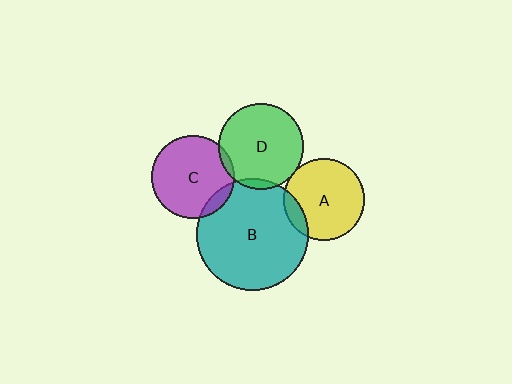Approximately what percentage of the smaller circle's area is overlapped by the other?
Approximately 10%.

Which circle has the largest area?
Circle B (teal).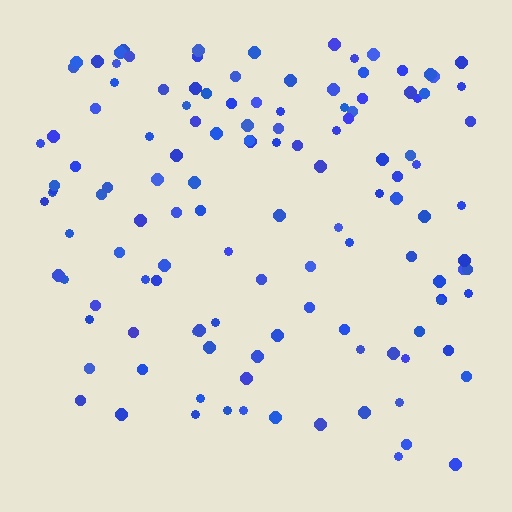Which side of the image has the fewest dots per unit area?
The bottom.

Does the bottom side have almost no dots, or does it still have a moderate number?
Still a moderate number, just noticeably fewer than the top.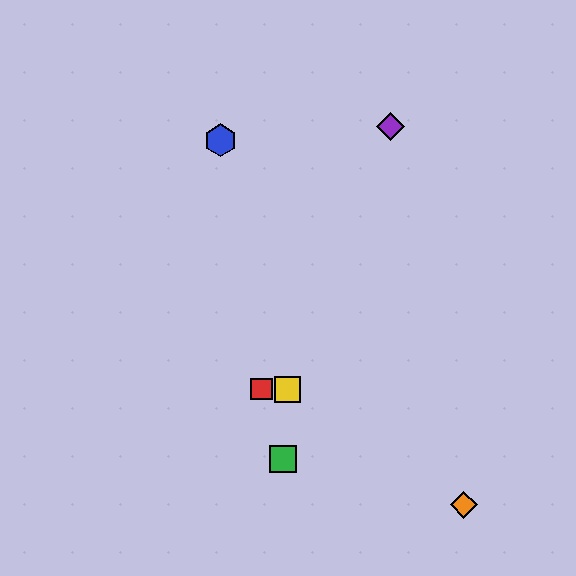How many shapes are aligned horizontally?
2 shapes (the red square, the yellow square) are aligned horizontally.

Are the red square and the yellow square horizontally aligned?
Yes, both are at y≈389.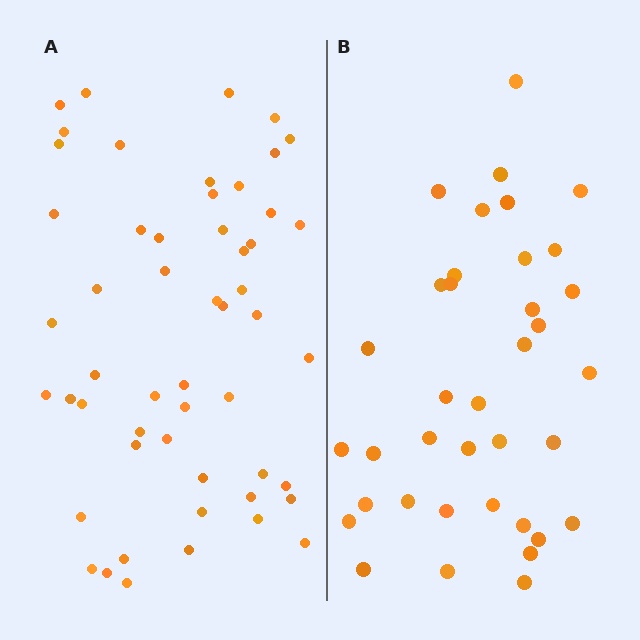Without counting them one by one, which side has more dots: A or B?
Region A (the left region) has more dots.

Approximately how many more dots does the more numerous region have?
Region A has approximately 15 more dots than region B.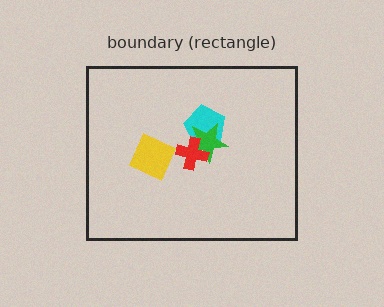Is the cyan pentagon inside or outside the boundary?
Inside.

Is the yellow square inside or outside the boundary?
Inside.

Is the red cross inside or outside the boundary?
Inside.